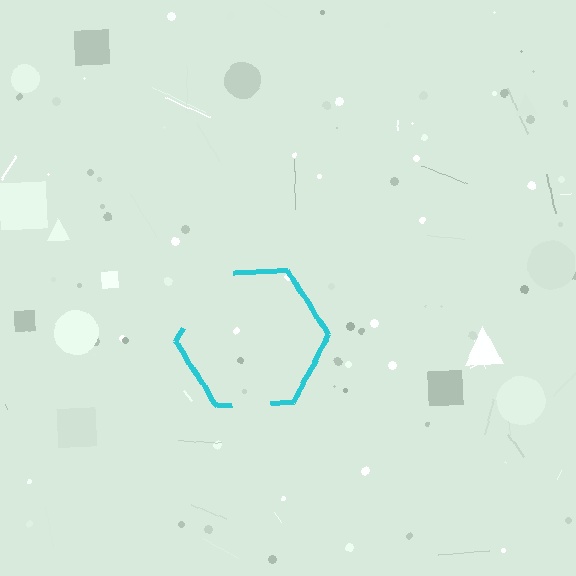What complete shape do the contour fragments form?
The contour fragments form a hexagon.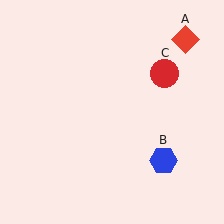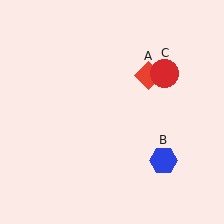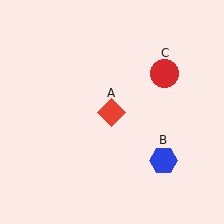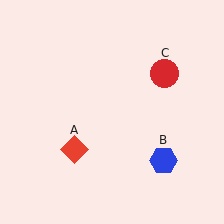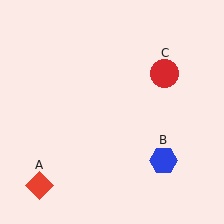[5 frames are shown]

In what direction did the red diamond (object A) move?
The red diamond (object A) moved down and to the left.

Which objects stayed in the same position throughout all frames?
Blue hexagon (object B) and red circle (object C) remained stationary.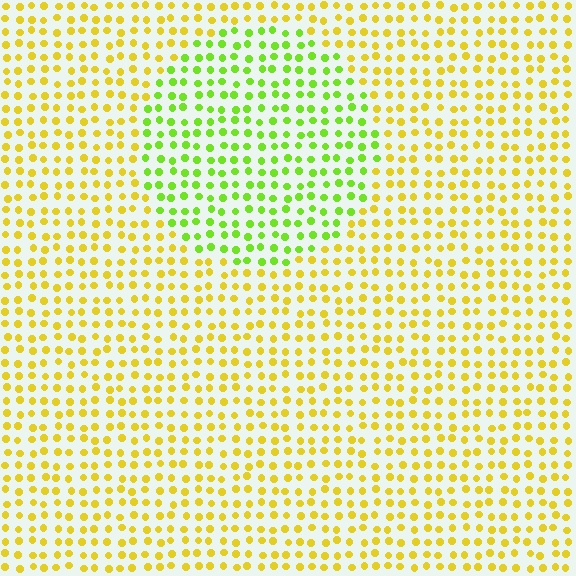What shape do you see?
I see a circle.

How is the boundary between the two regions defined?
The boundary is defined purely by a slight shift in hue (about 43 degrees). Spacing, size, and orientation are identical on both sides.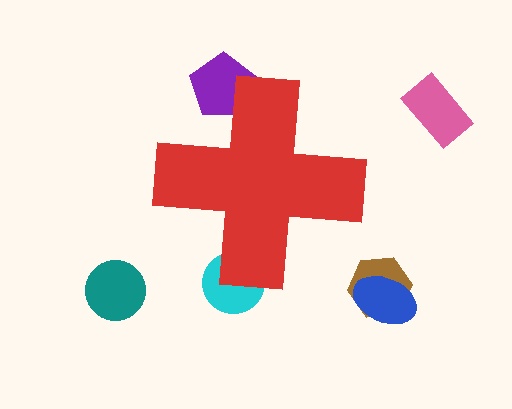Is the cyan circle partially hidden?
Yes, the cyan circle is partially hidden behind the red cross.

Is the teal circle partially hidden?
No, the teal circle is fully visible.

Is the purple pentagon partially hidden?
Yes, the purple pentagon is partially hidden behind the red cross.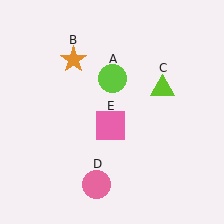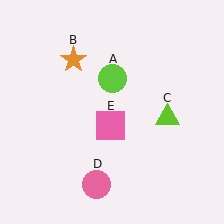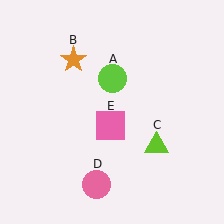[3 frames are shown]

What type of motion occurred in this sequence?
The lime triangle (object C) rotated clockwise around the center of the scene.